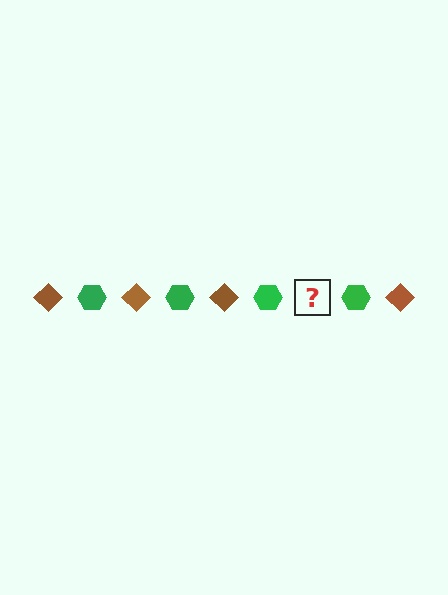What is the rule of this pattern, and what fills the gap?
The rule is that the pattern alternates between brown diamond and green hexagon. The gap should be filled with a brown diamond.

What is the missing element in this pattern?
The missing element is a brown diamond.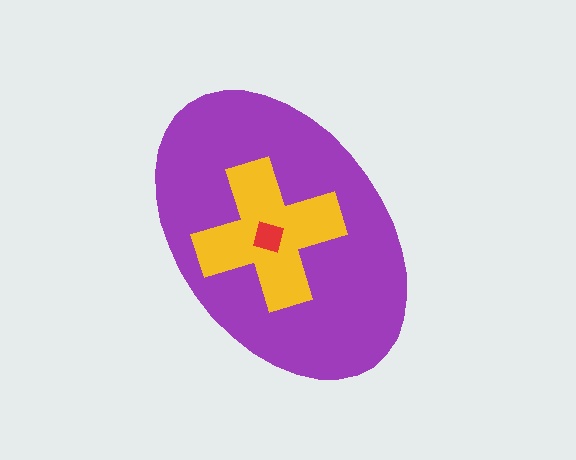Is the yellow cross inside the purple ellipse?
Yes.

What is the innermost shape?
The red square.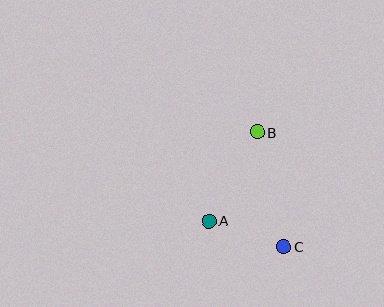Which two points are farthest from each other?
Points B and C are farthest from each other.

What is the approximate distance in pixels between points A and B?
The distance between A and B is approximately 101 pixels.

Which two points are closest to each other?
Points A and C are closest to each other.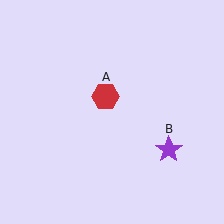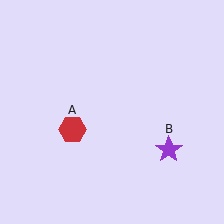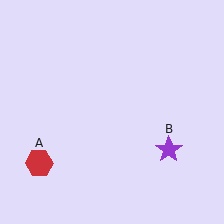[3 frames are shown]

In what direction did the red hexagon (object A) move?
The red hexagon (object A) moved down and to the left.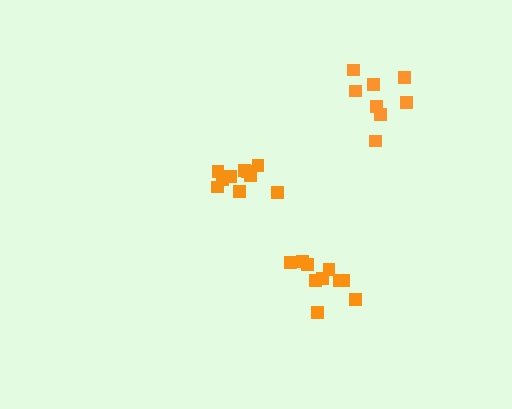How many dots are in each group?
Group 1: 10 dots, Group 2: 10 dots, Group 3: 8 dots (28 total).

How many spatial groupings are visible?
There are 3 spatial groupings.